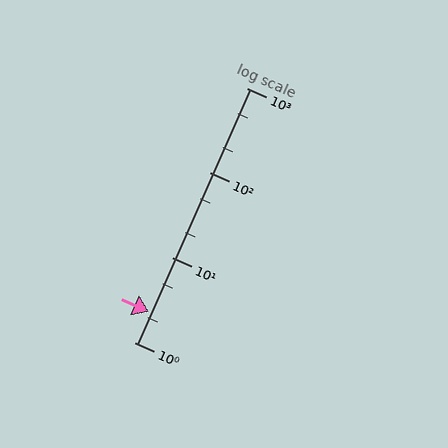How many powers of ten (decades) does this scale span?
The scale spans 3 decades, from 1 to 1000.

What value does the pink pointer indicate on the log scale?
The pointer indicates approximately 2.3.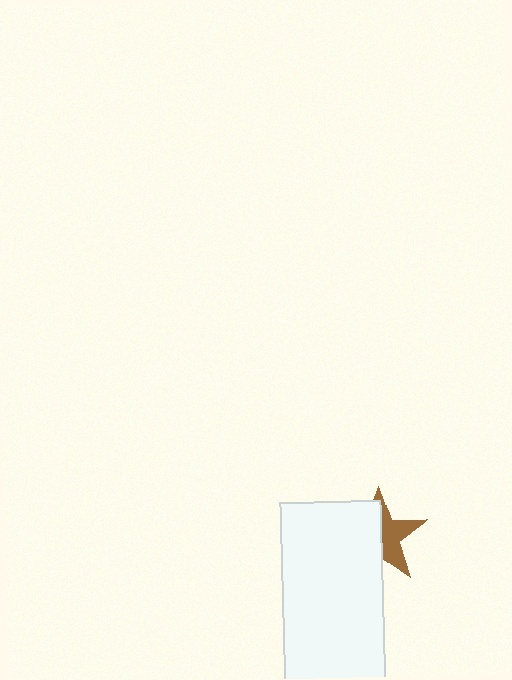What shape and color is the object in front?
The object in front is a white rectangle.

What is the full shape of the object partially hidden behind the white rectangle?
The partially hidden object is a brown star.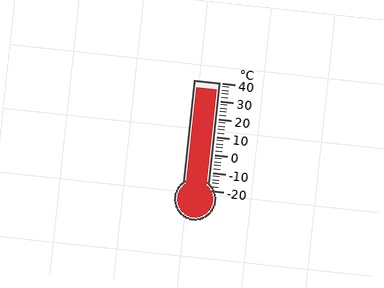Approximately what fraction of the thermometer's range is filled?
The thermometer is filled to approximately 95% of its range.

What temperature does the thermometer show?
The thermometer shows approximately 36°C.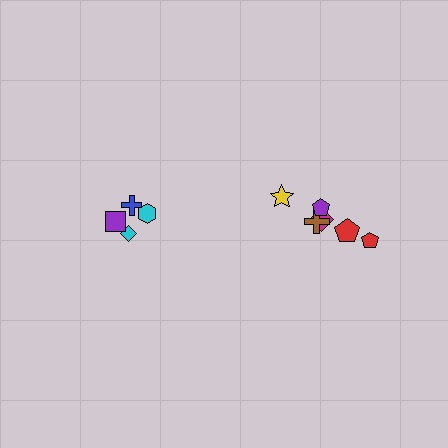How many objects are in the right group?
There are 6 objects.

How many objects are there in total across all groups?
There are 10 objects.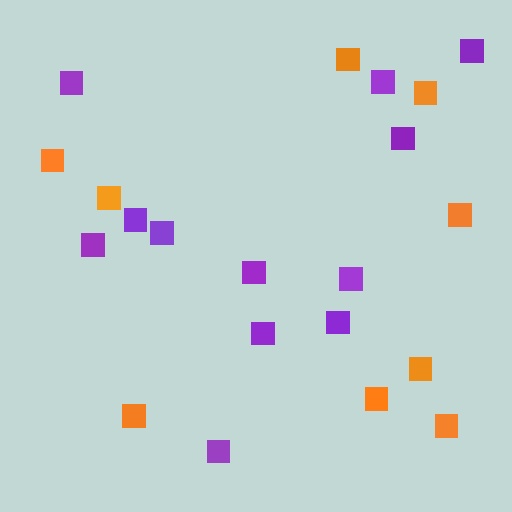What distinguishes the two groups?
There are 2 groups: one group of purple squares (12) and one group of orange squares (9).